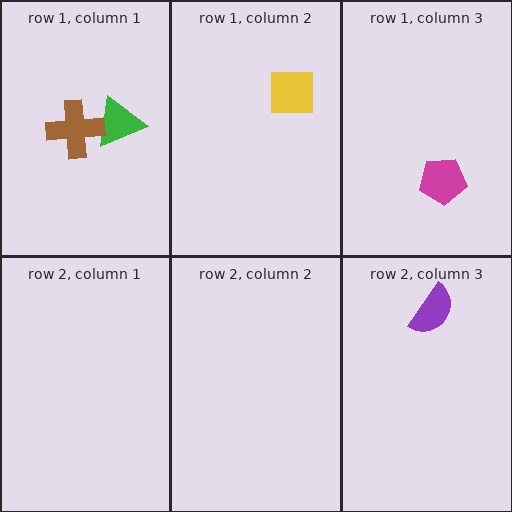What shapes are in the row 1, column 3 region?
The magenta pentagon.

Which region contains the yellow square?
The row 1, column 2 region.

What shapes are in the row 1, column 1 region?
The green triangle, the brown cross.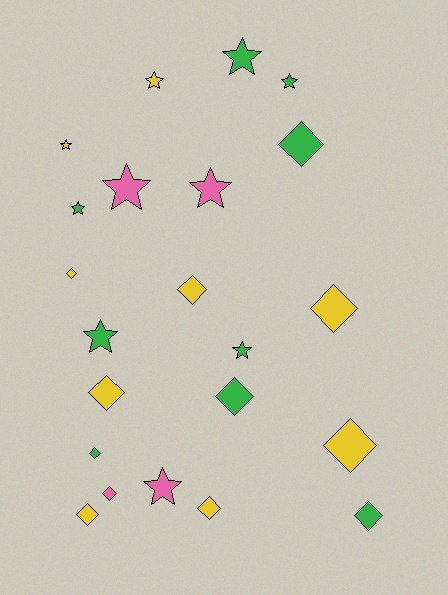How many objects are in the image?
There are 22 objects.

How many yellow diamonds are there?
There are 7 yellow diamonds.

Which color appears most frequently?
Green, with 9 objects.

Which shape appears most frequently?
Diamond, with 12 objects.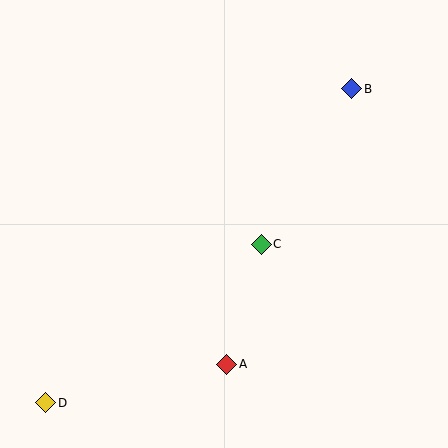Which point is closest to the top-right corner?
Point B is closest to the top-right corner.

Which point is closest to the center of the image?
Point C at (261, 244) is closest to the center.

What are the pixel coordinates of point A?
Point A is at (227, 364).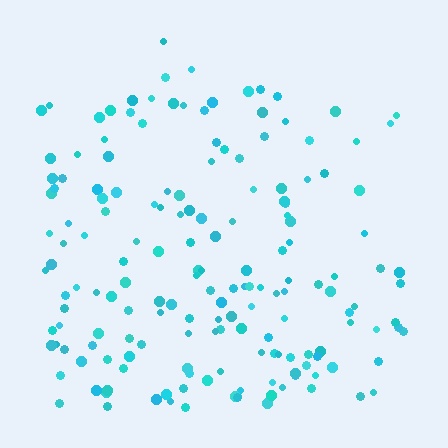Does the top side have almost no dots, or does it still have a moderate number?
Still a moderate number, just noticeably fewer than the bottom.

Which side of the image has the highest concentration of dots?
The bottom.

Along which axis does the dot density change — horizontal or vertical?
Vertical.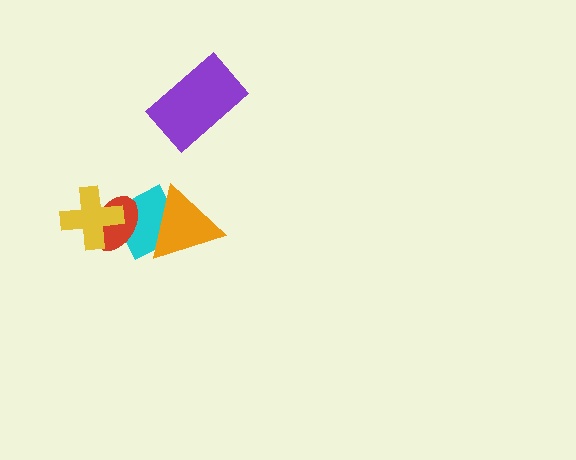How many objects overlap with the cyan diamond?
3 objects overlap with the cyan diamond.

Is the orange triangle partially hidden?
No, no other shape covers it.